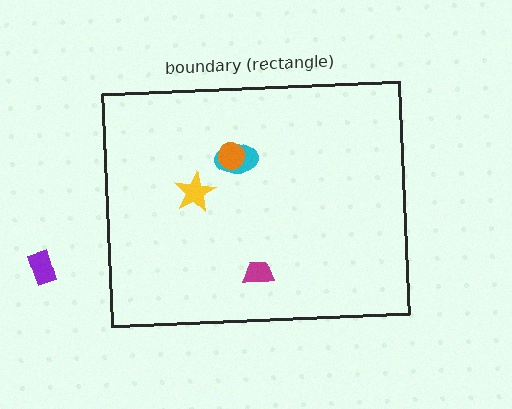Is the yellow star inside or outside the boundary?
Inside.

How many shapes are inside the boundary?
4 inside, 1 outside.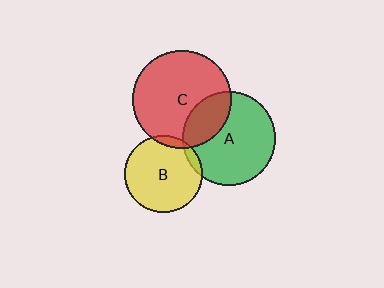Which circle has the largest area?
Circle C (red).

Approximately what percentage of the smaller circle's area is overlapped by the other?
Approximately 5%.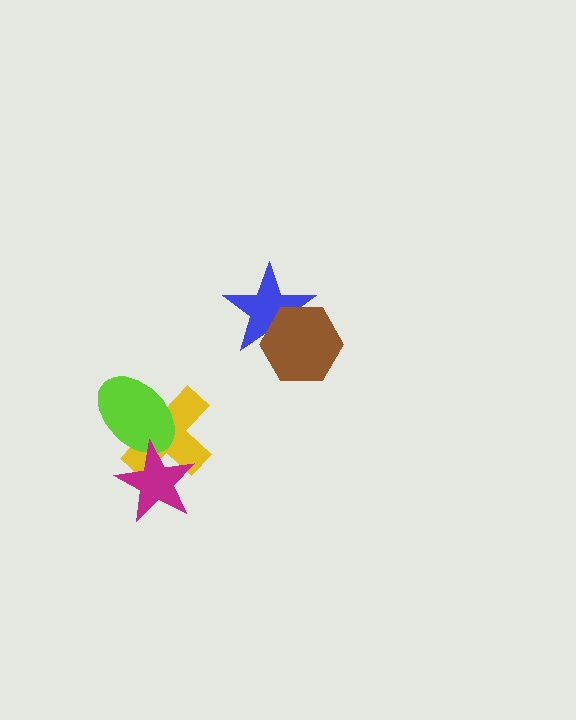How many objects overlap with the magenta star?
2 objects overlap with the magenta star.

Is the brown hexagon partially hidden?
No, no other shape covers it.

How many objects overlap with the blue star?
1 object overlaps with the blue star.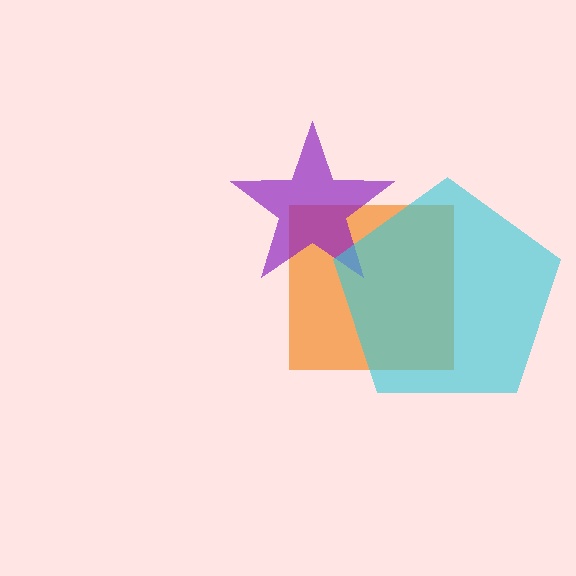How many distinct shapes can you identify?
There are 3 distinct shapes: an orange square, a purple star, a cyan pentagon.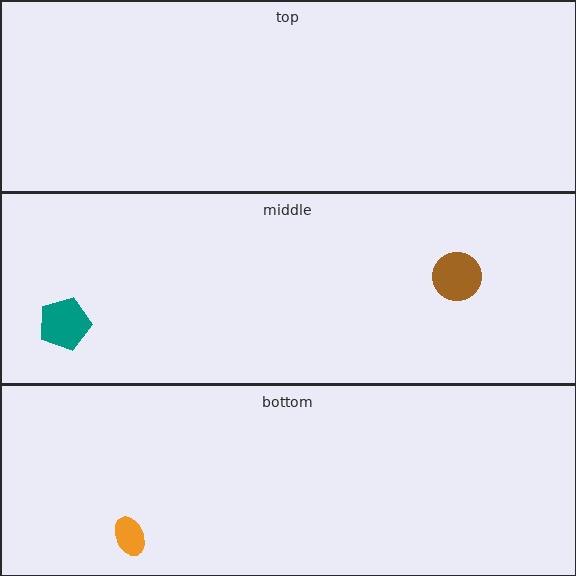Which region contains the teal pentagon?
The middle region.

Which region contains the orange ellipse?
The bottom region.